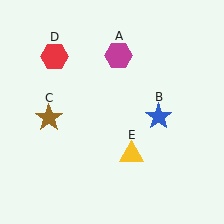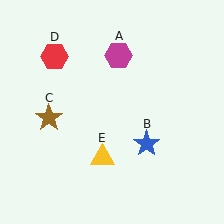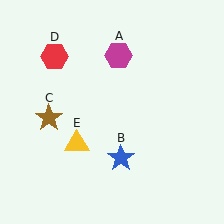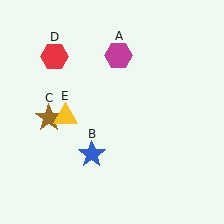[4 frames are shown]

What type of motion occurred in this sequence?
The blue star (object B), yellow triangle (object E) rotated clockwise around the center of the scene.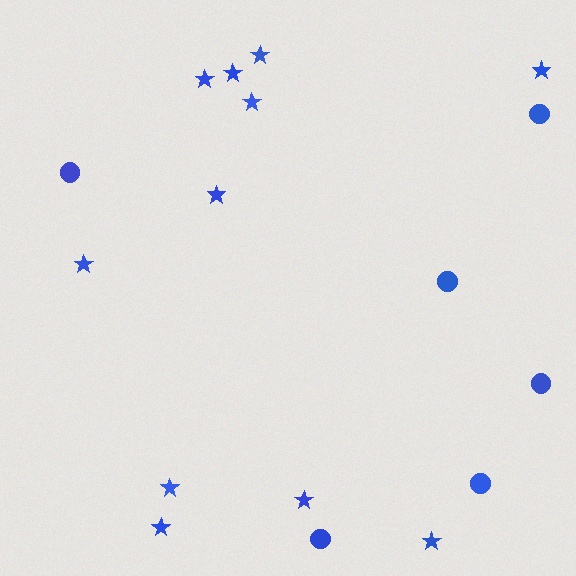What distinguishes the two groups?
There are 2 groups: one group of circles (6) and one group of stars (11).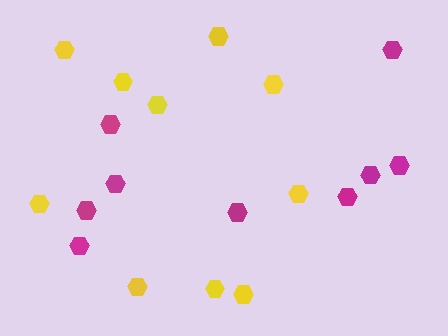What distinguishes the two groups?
There are 2 groups: one group of yellow hexagons (10) and one group of magenta hexagons (9).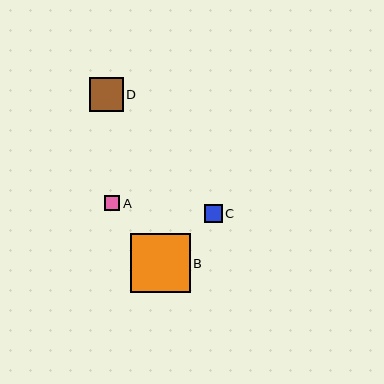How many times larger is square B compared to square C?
Square B is approximately 3.3 times the size of square C.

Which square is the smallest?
Square A is the smallest with a size of approximately 15 pixels.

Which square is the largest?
Square B is the largest with a size of approximately 60 pixels.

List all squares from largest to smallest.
From largest to smallest: B, D, C, A.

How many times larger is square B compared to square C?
Square B is approximately 3.3 times the size of square C.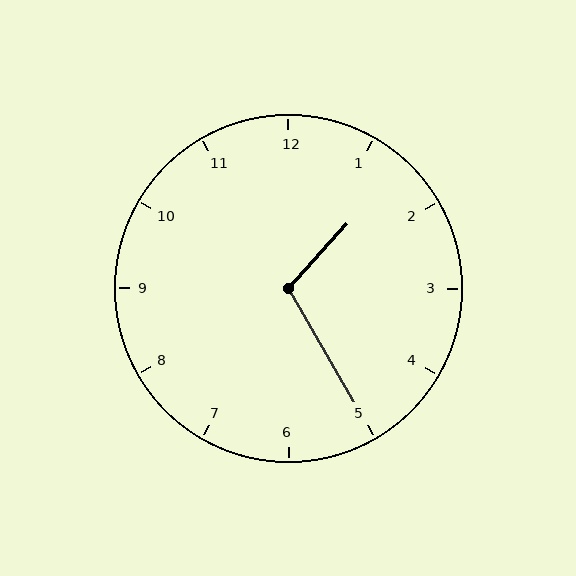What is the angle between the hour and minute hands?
Approximately 108 degrees.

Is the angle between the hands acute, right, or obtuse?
It is obtuse.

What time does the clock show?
1:25.